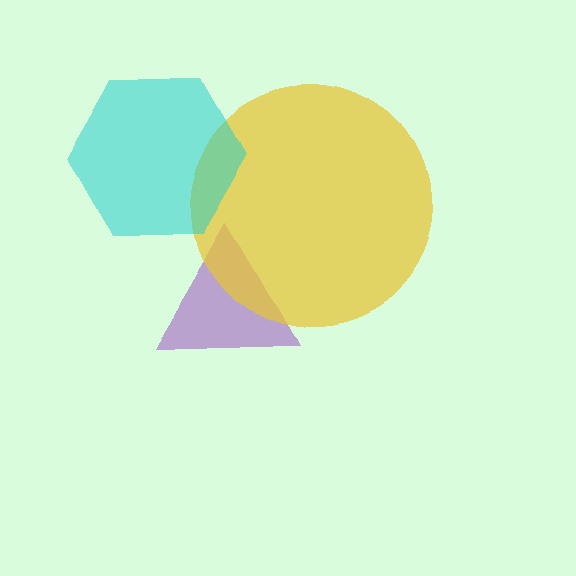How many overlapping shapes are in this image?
There are 3 overlapping shapes in the image.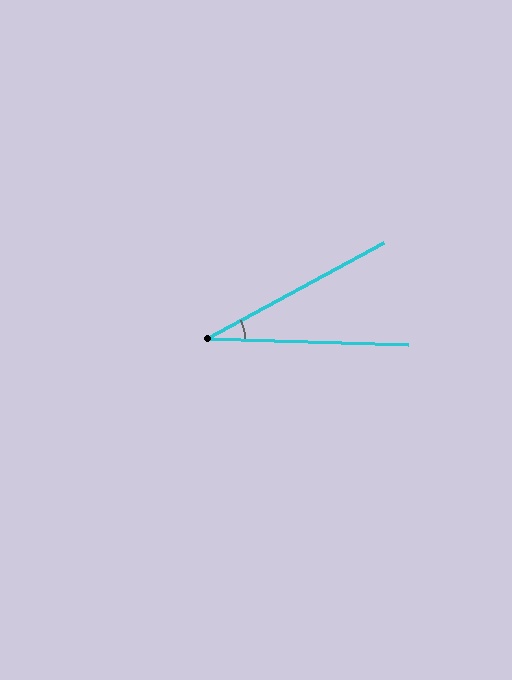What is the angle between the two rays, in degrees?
Approximately 30 degrees.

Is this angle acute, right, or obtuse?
It is acute.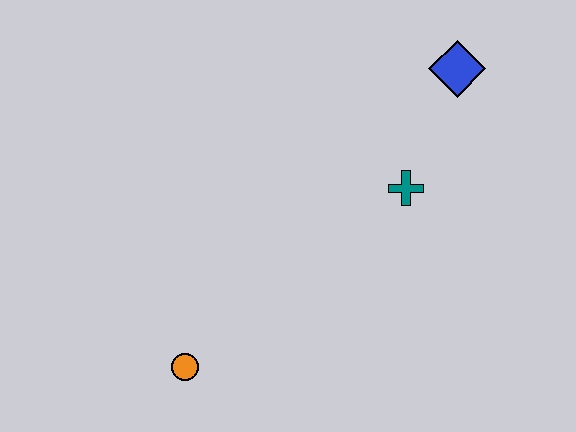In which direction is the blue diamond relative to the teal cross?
The blue diamond is above the teal cross.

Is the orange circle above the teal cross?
No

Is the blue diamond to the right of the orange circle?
Yes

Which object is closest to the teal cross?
The blue diamond is closest to the teal cross.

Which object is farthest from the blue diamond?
The orange circle is farthest from the blue diamond.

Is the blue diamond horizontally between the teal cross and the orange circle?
No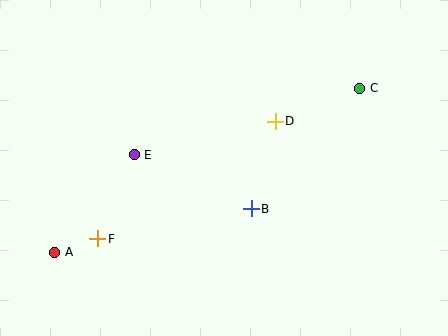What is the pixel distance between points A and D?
The distance between A and D is 256 pixels.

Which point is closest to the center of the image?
Point B at (251, 209) is closest to the center.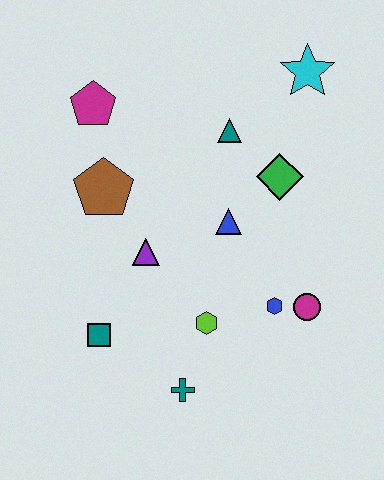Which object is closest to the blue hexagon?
The magenta circle is closest to the blue hexagon.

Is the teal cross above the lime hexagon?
No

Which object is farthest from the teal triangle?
The teal cross is farthest from the teal triangle.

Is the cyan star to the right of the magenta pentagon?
Yes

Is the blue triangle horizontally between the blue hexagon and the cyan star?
No